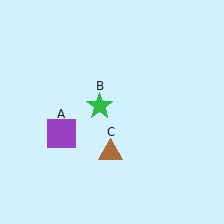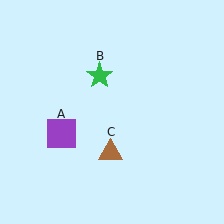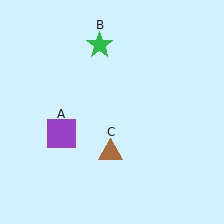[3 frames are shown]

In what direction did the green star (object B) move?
The green star (object B) moved up.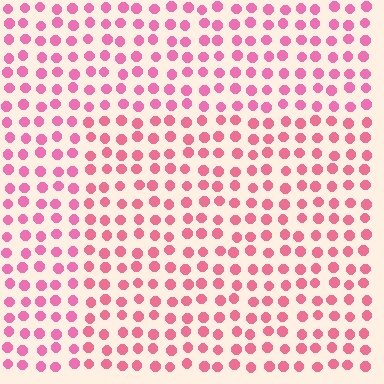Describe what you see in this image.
The image is filled with small pink elements in a uniform arrangement. A rectangle-shaped region is visible where the elements are tinted to a slightly different hue, forming a subtle color boundary.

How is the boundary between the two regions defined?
The boundary is defined purely by a slight shift in hue (about 16 degrees). Spacing, size, and orientation are identical on both sides.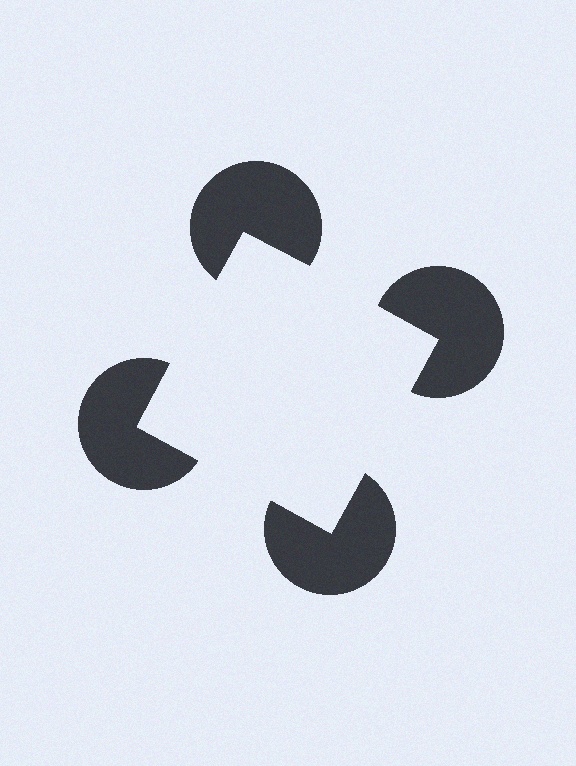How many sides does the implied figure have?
4 sides.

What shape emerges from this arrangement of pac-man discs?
An illusory square — its edges are inferred from the aligned wedge cuts in the pac-man discs, not physically drawn.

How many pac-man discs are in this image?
There are 4 — one at each vertex of the illusory square.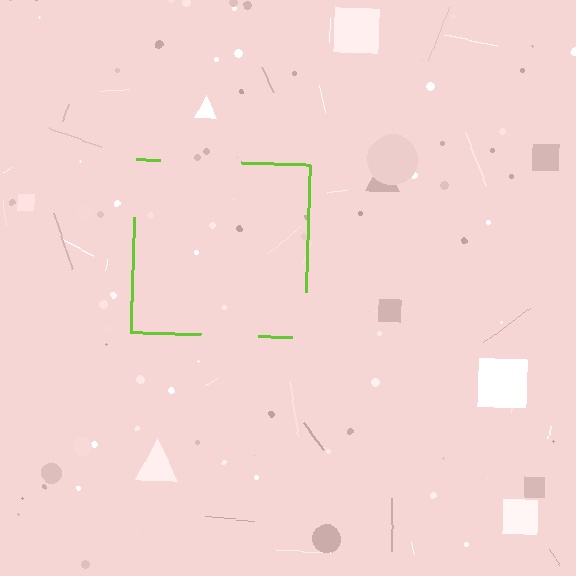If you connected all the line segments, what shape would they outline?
They would outline a square.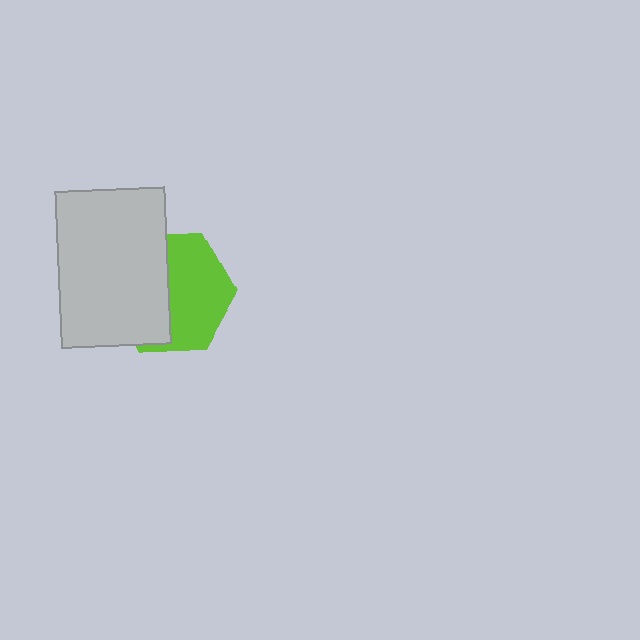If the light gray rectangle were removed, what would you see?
You would see the complete lime hexagon.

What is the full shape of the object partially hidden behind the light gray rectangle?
The partially hidden object is a lime hexagon.